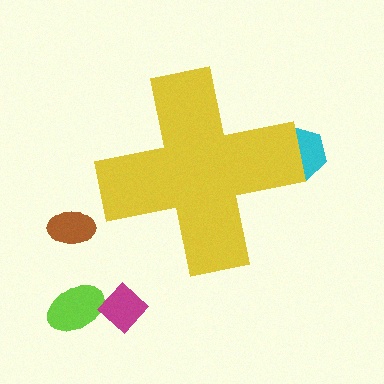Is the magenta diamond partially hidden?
No, the magenta diamond is fully visible.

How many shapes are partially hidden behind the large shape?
1 shape is partially hidden.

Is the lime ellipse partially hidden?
No, the lime ellipse is fully visible.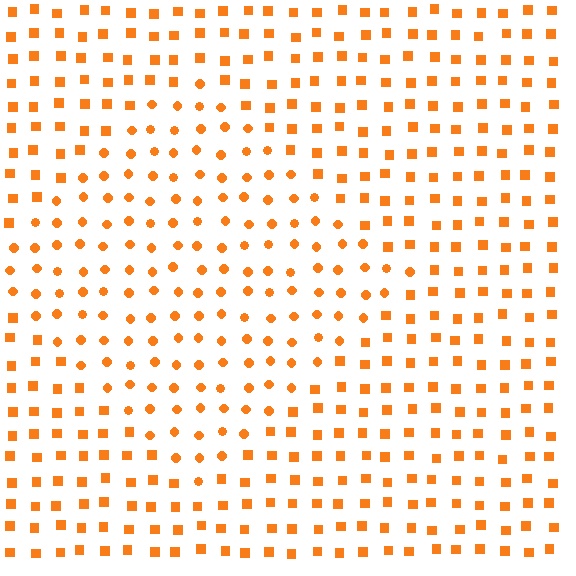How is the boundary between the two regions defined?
The boundary is defined by a change in element shape: circles inside vs. squares outside. All elements share the same color and spacing.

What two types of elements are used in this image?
The image uses circles inside the diamond region and squares outside it.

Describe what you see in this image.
The image is filled with small orange elements arranged in a uniform grid. A diamond-shaped region contains circles, while the surrounding area contains squares. The boundary is defined purely by the change in element shape.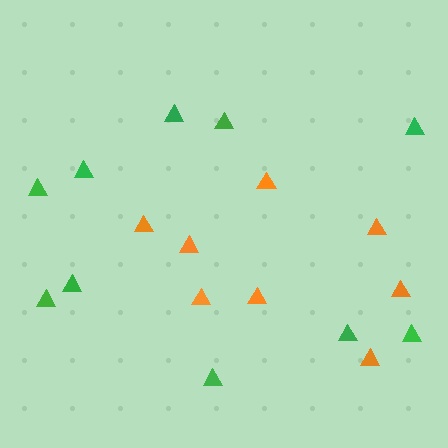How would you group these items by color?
There are 2 groups: one group of green triangles (10) and one group of orange triangles (8).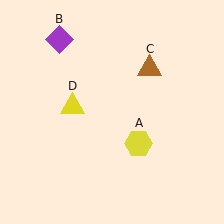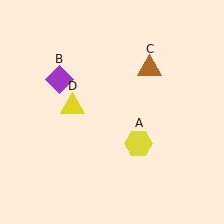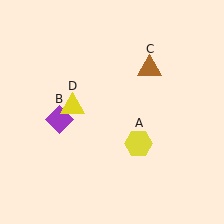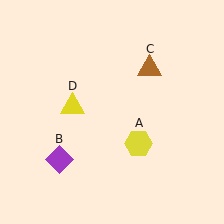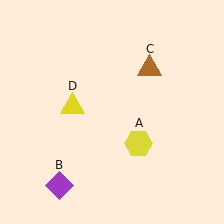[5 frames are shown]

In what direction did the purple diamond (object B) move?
The purple diamond (object B) moved down.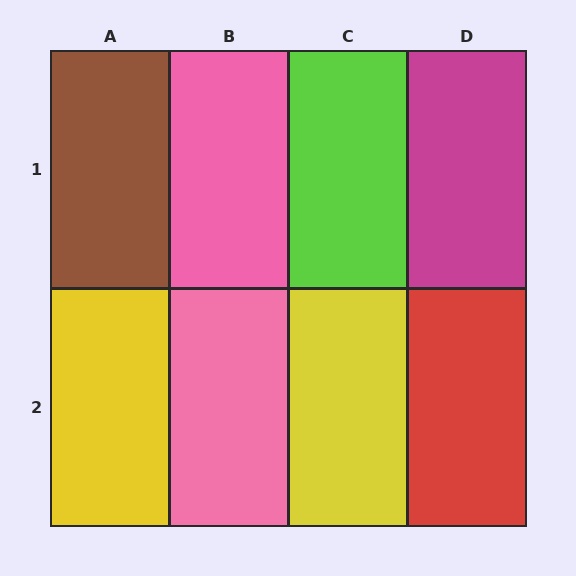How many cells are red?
1 cell is red.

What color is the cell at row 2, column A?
Yellow.